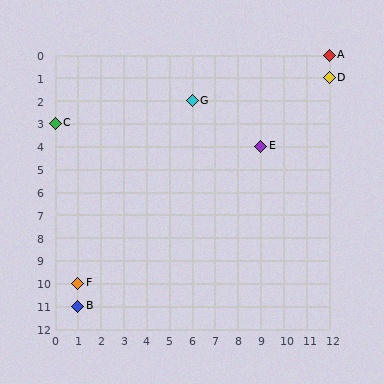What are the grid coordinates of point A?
Point A is at grid coordinates (12, 0).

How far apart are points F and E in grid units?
Points F and E are 8 columns and 6 rows apart (about 10.0 grid units diagonally).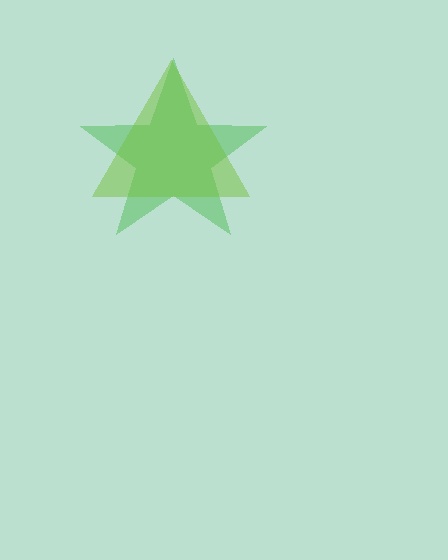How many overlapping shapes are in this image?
There are 2 overlapping shapes in the image.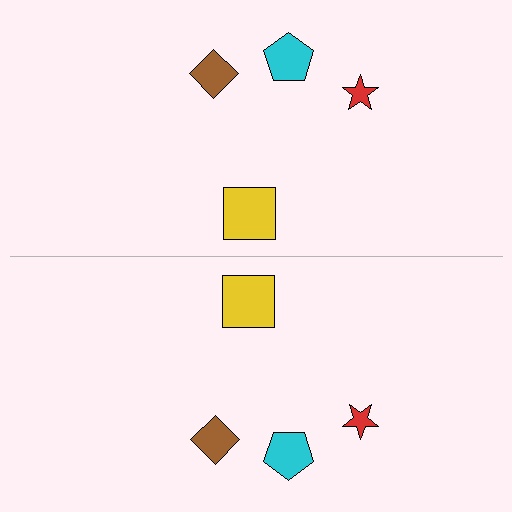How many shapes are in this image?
There are 8 shapes in this image.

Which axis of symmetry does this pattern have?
The pattern has a horizontal axis of symmetry running through the center of the image.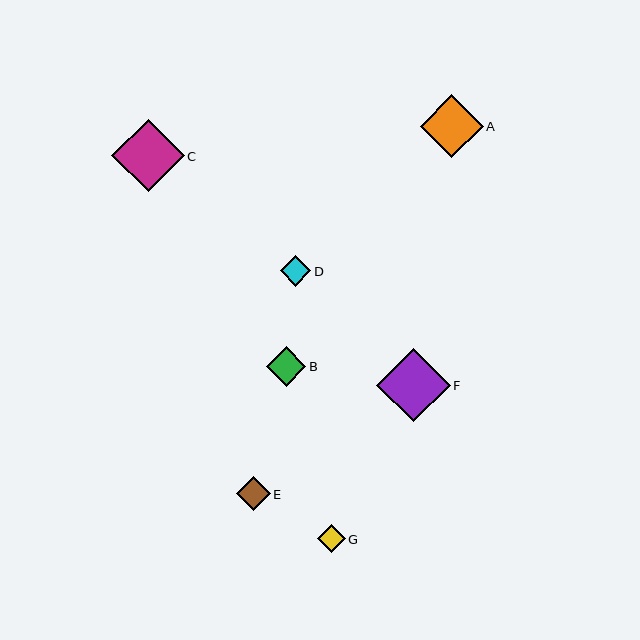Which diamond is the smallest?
Diamond G is the smallest with a size of approximately 28 pixels.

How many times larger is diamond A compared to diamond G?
Diamond A is approximately 2.3 times the size of diamond G.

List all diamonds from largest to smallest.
From largest to smallest: F, C, A, B, E, D, G.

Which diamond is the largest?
Diamond F is the largest with a size of approximately 74 pixels.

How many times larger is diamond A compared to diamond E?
Diamond A is approximately 1.9 times the size of diamond E.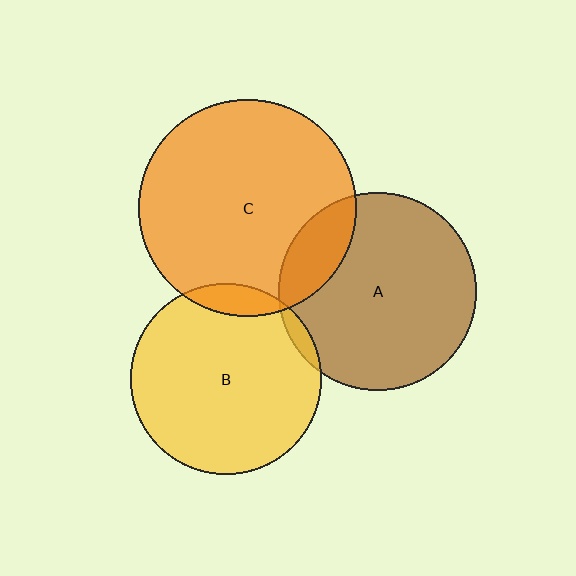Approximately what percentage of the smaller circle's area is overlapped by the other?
Approximately 10%.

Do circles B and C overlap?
Yes.